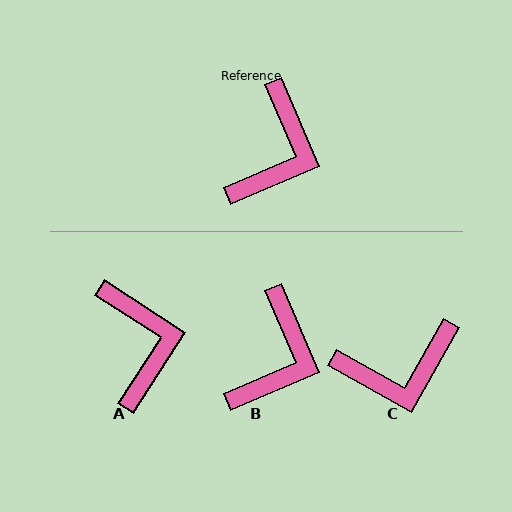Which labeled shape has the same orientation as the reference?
B.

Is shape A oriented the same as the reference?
No, it is off by about 34 degrees.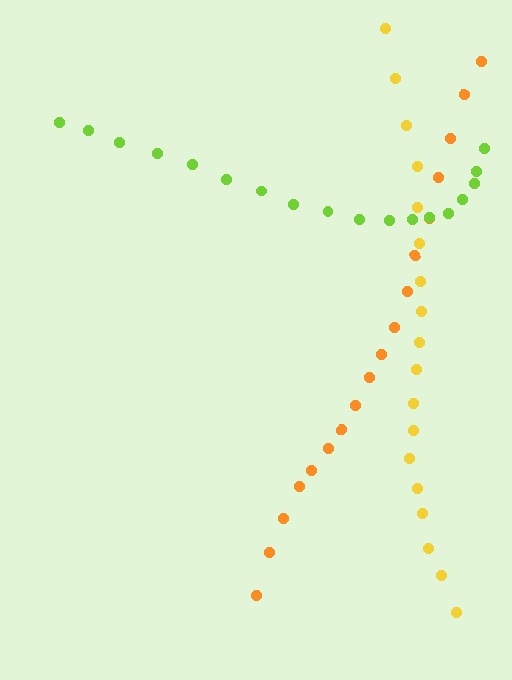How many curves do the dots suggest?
There are 3 distinct paths.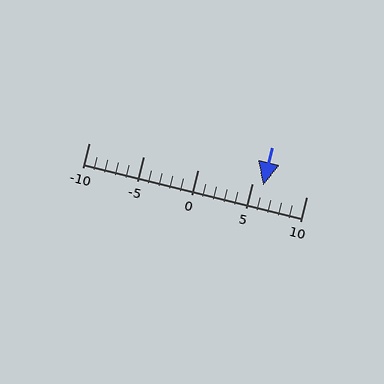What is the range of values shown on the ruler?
The ruler shows values from -10 to 10.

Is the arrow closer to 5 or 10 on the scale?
The arrow is closer to 5.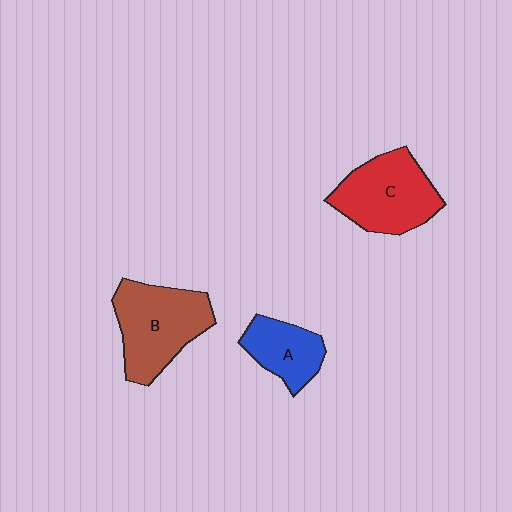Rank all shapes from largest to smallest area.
From largest to smallest: B (brown), C (red), A (blue).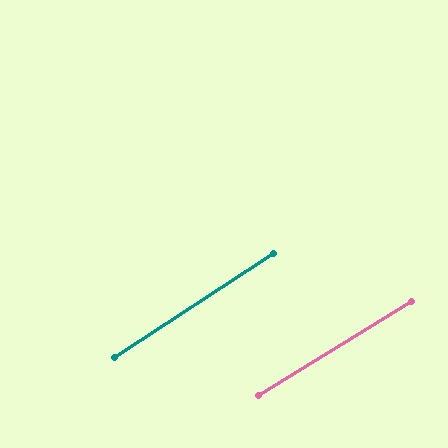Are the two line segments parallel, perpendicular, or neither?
Parallel — their directions differ by only 1.6°.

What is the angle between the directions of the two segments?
Approximately 2 degrees.